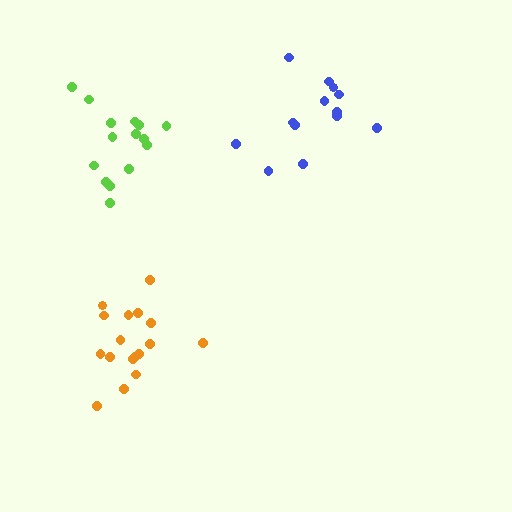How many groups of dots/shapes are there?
There are 3 groups.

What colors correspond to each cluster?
The clusters are colored: orange, blue, lime.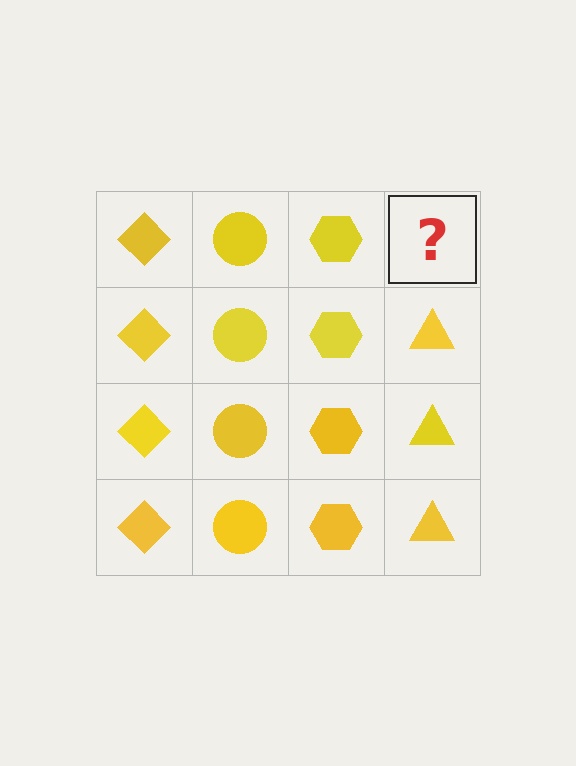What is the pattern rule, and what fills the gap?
The rule is that each column has a consistent shape. The gap should be filled with a yellow triangle.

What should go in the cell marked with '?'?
The missing cell should contain a yellow triangle.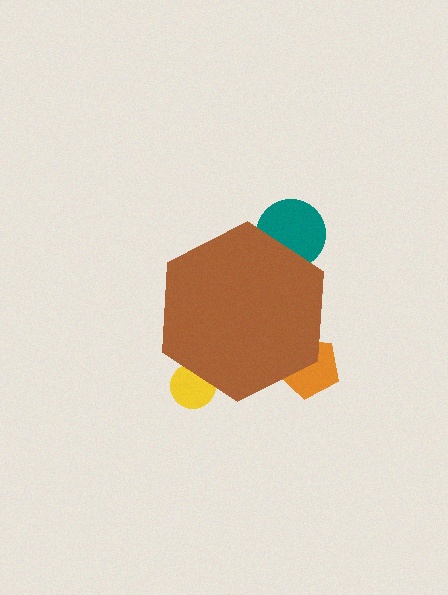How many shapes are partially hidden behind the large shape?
3 shapes are partially hidden.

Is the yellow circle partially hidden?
Yes, the yellow circle is partially hidden behind the brown hexagon.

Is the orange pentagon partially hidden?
Yes, the orange pentagon is partially hidden behind the brown hexagon.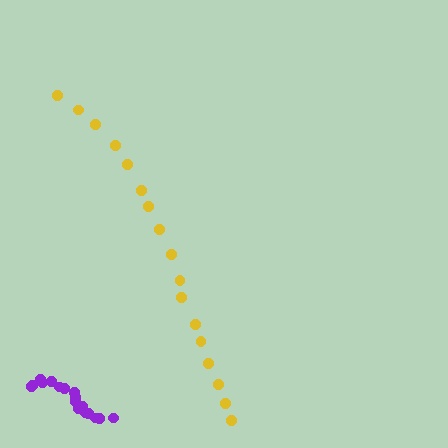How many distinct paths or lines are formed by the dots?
There are 2 distinct paths.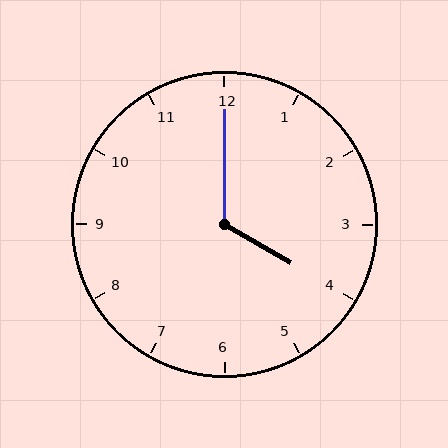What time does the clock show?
4:00.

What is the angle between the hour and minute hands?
Approximately 120 degrees.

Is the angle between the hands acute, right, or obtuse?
It is obtuse.